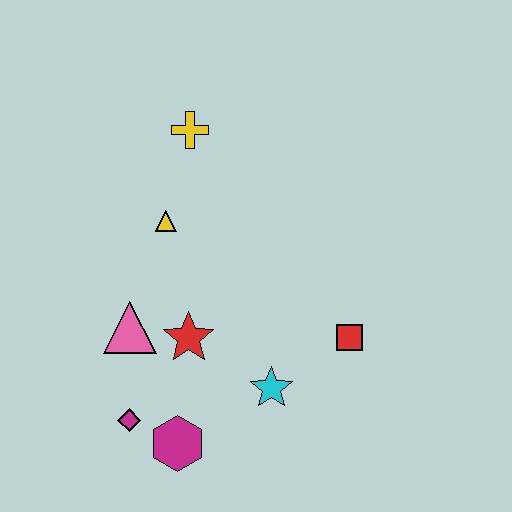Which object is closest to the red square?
The cyan star is closest to the red square.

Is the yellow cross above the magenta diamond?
Yes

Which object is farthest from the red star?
The yellow cross is farthest from the red star.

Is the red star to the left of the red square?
Yes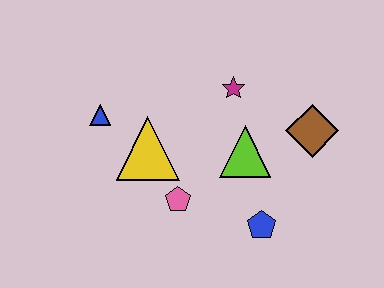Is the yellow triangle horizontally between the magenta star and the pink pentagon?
No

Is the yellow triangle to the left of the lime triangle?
Yes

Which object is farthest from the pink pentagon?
The brown diamond is farthest from the pink pentagon.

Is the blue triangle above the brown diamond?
Yes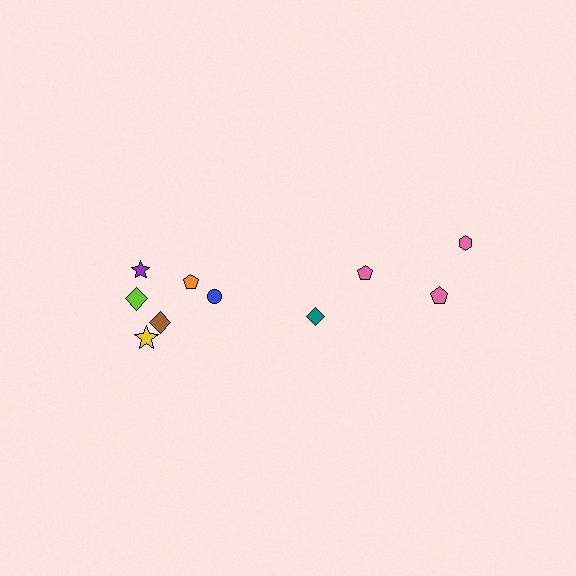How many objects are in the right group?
There are 4 objects.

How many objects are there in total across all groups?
There are 10 objects.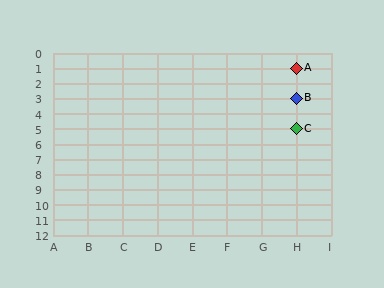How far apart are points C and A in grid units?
Points C and A are 4 rows apart.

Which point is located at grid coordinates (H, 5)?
Point C is at (H, 5).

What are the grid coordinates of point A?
Point A is at grid coordinates (H, 1).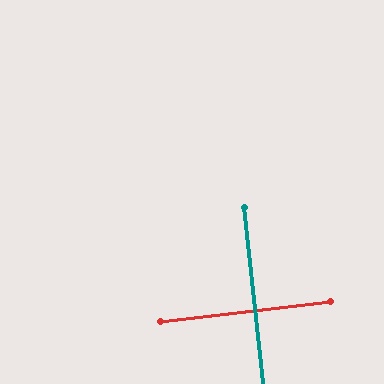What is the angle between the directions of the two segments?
Approximately 89 degrees.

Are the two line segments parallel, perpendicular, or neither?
Perpendicular — they meet at approximately 89°.